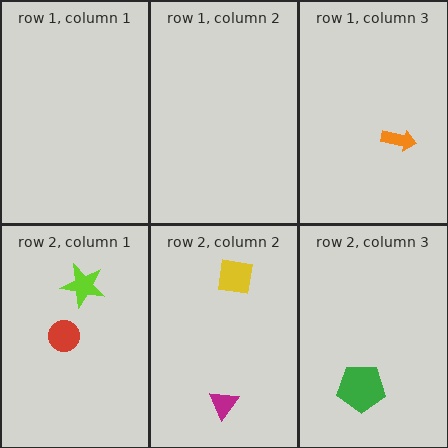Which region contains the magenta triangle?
The row 2, column 2 region.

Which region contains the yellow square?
The row 2, column 2 region.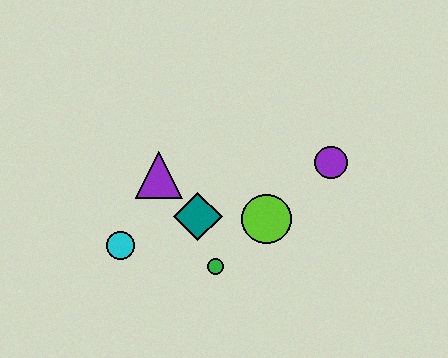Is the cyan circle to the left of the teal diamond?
Yes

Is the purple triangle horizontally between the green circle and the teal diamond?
No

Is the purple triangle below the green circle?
No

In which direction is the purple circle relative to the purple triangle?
The purple circle is to the right of the purple triangle.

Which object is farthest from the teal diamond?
The purple circle is farthest from the teal diamond.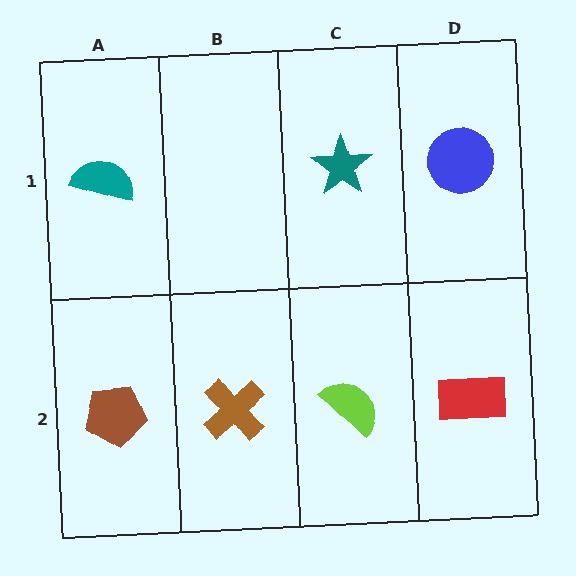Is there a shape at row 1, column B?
No, that cell is empty.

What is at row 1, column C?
A teal star.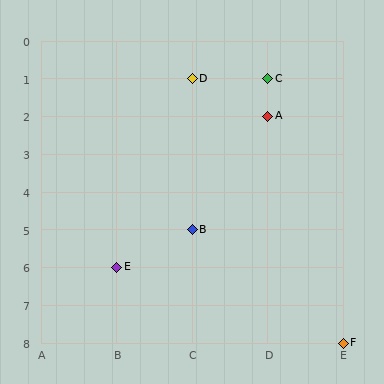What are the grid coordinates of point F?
Point F is at grid coordinates (E, 8).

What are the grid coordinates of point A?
Point A is at grid coordinates (D, 2).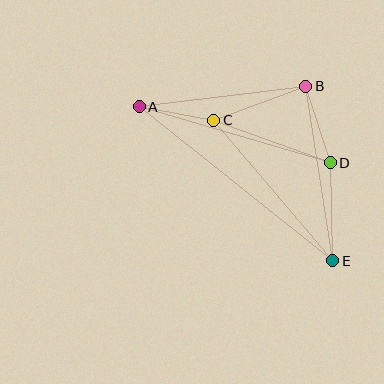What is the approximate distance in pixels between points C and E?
The distance between C and E is approximately 184 pixels.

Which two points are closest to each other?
Points A and C are closest to each other.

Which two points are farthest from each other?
Points A and E are farthest from each other.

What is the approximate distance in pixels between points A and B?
The distance between A and B is approximately 168 pixels.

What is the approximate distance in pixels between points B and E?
The distance between B and E is approximately 176 pixels.